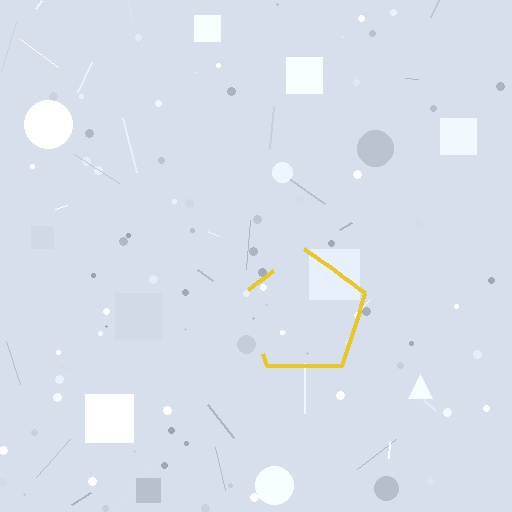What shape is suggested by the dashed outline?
The dashed outline suggests a pentagon.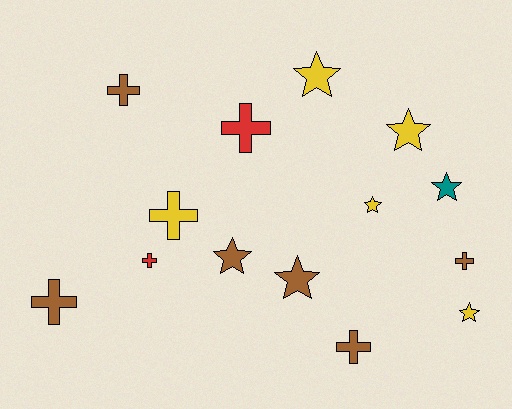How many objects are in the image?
There are 14 objects.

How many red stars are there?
There are no red stars.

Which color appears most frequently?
Brown, with 6 objects.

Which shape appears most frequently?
Cross, with 7 objects.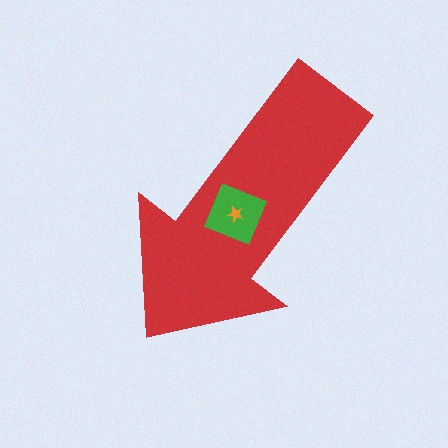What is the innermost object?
The orange star.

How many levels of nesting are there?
3.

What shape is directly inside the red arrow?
The green diamond.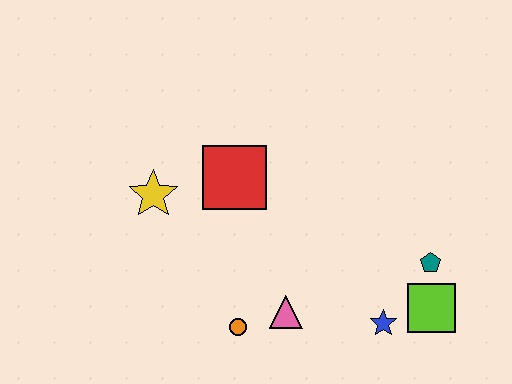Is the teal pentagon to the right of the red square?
Yes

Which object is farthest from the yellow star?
The lime square is farthest from the yellow star.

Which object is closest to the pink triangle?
The orange circle is closest to the pink triangle.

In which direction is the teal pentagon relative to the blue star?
The teal pentagon is above the blue star.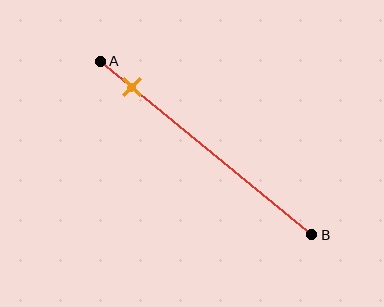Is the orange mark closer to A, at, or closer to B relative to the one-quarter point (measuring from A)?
The orange mark is closer to point A than the one-quarter point of segment AB.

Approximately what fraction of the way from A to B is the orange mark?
The orange mark is approximately 15% of the way from A to B.